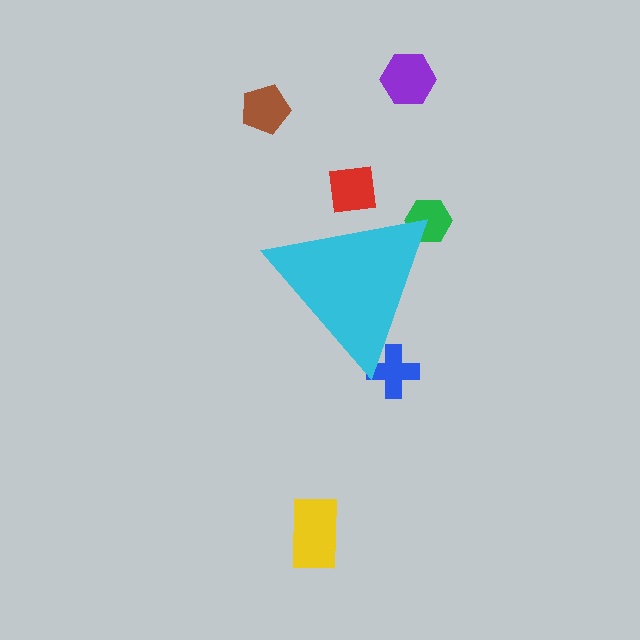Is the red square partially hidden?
Yes, the red square is partially hidden behind the cyan triangle.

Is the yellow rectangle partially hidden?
No, the yellow rectangle is fully visible.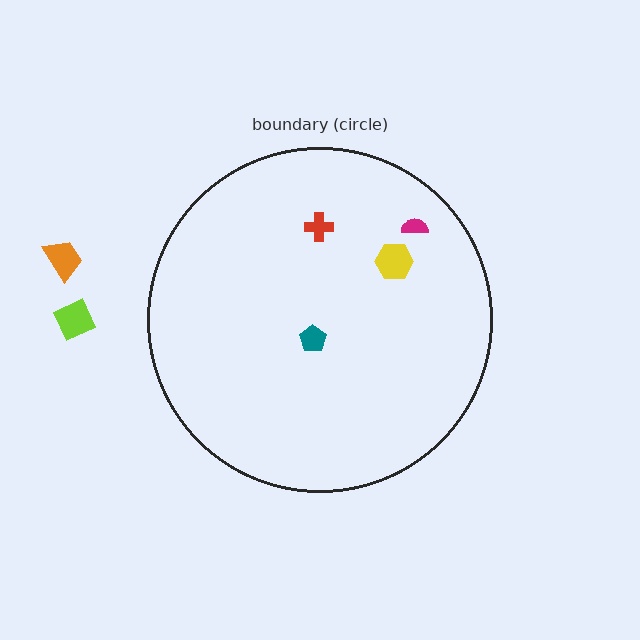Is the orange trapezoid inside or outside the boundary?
Outside.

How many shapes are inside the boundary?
4 inside, 2 outside.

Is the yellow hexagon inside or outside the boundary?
Inside.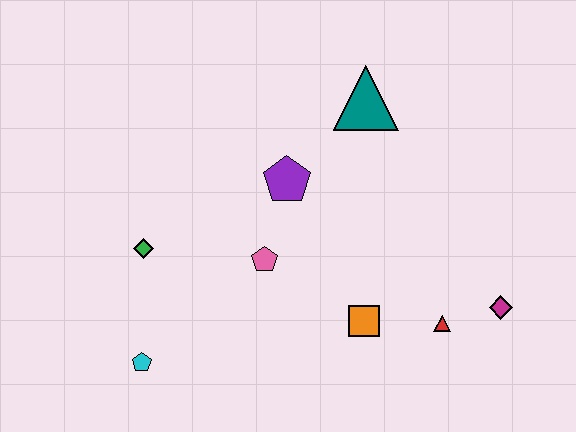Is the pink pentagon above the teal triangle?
No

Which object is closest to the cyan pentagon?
The green diamond is closest to the cyan pentagon.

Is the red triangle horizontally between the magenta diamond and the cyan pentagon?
Yes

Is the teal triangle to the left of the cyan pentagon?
No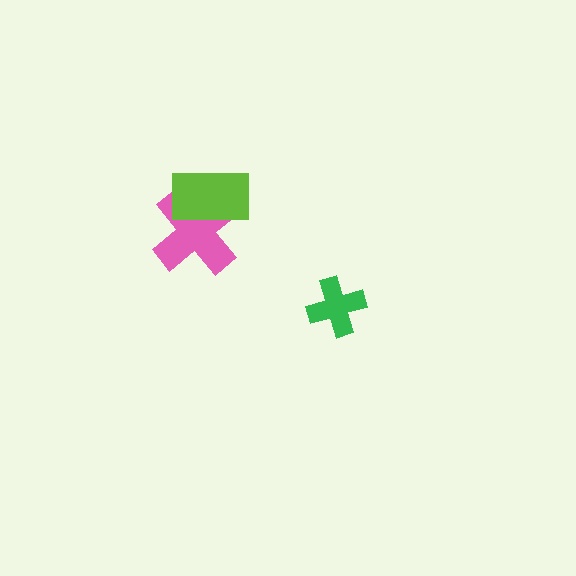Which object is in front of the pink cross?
The lime rectangle is in front of the pink cross.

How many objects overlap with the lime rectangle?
1 object overlaps with the lime rectangle.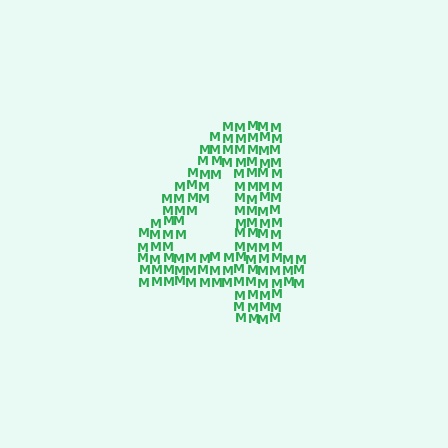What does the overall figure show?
The overall figure shows the digit 4.